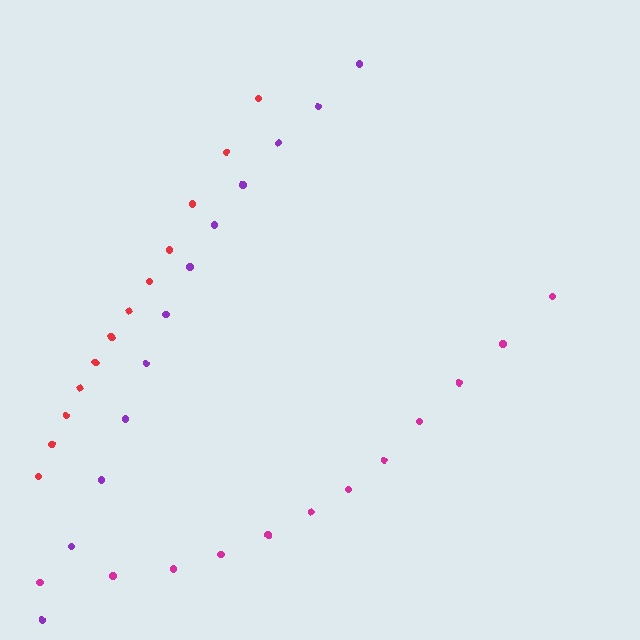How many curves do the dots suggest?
There are 3 distinct paths.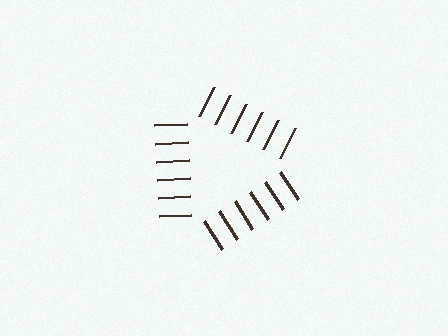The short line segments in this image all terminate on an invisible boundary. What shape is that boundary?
An illusory triangle — the line segments terminate on its edges but no continuous stroke is drawn.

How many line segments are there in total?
18 — 6 along each of the 3 edges.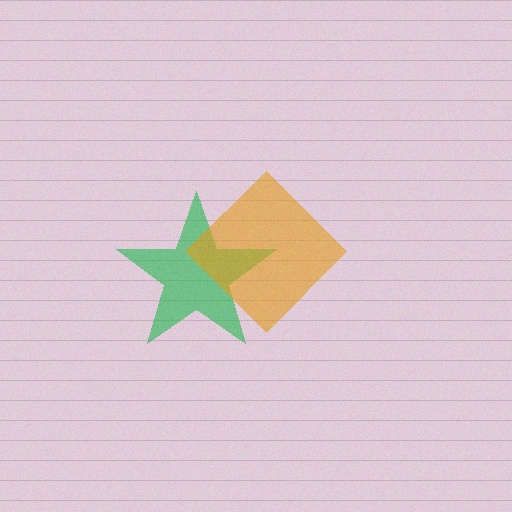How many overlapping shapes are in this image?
There are 2 overlapping shapes in the image.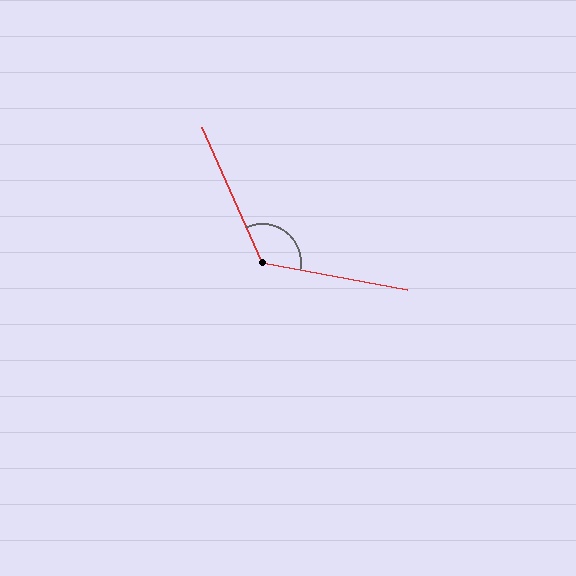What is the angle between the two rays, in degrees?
Approximately 124 degrees.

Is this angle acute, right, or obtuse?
It is obtuse.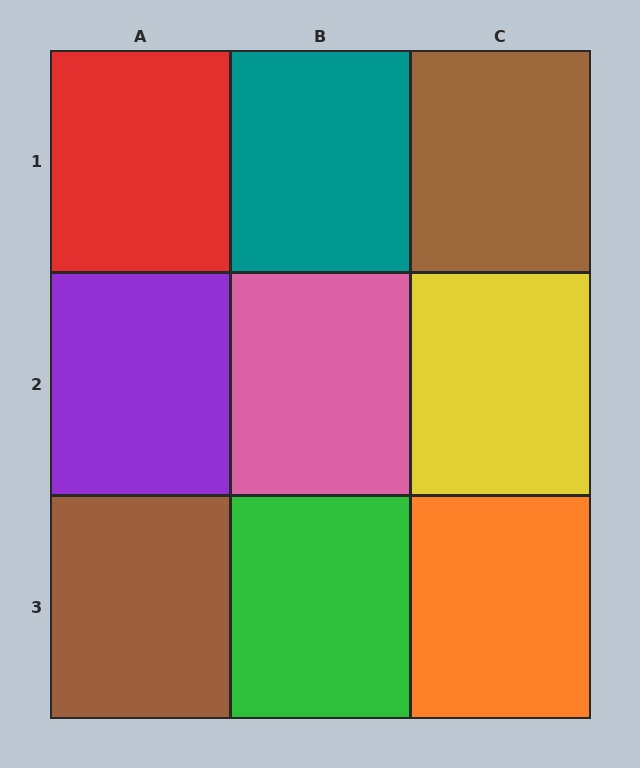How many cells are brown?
2 cells are brown.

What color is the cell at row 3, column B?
Green.